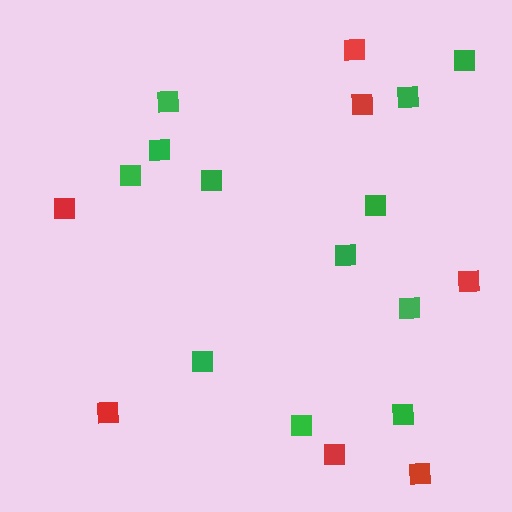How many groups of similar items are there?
There are 2 groups: one group of green squares (12) and one group of red squares (7).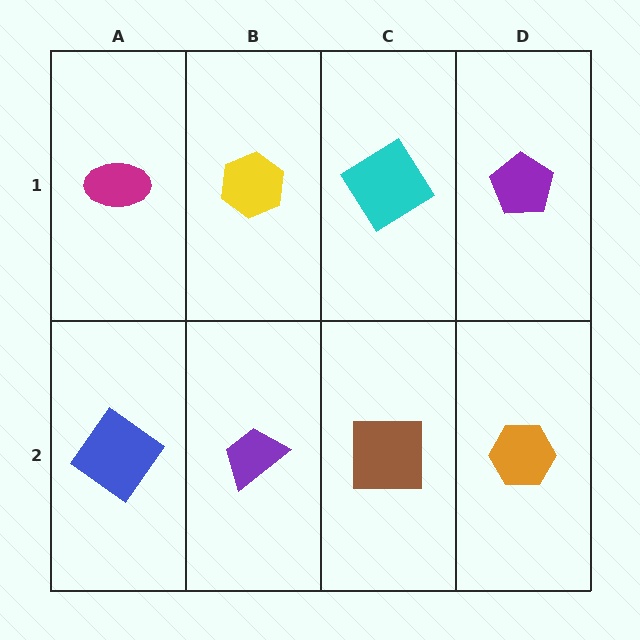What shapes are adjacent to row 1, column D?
An orange hexagon (row 2, column D), a cyan diamond (row 1, column C).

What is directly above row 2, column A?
A magenta ellipse.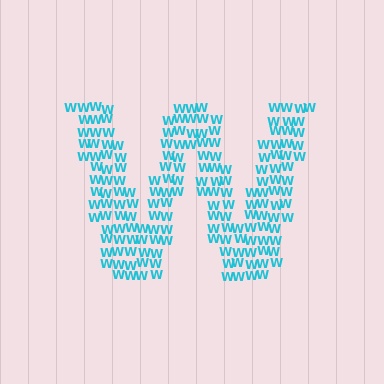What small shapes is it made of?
It is made of small letter W's.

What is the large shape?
The large shape is the letter W.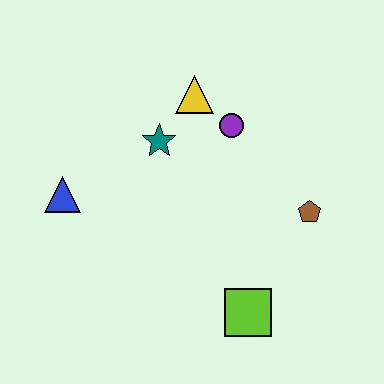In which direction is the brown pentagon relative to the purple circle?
The brown pentagon is below the purple circle.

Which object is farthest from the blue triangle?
The brown pentagon is farthest from the blue triangle.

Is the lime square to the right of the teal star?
Yes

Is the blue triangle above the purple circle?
No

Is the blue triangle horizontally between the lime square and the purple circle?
No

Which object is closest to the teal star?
The yellow triangle is closest to the teal star.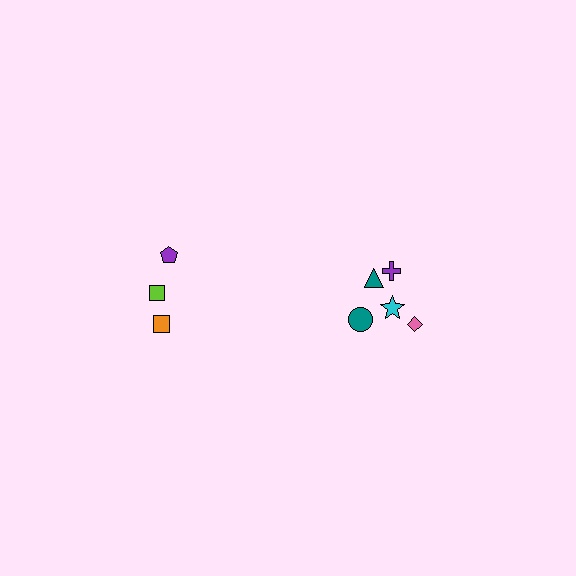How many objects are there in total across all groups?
There are 8 objects.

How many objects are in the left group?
There are 3 objects.